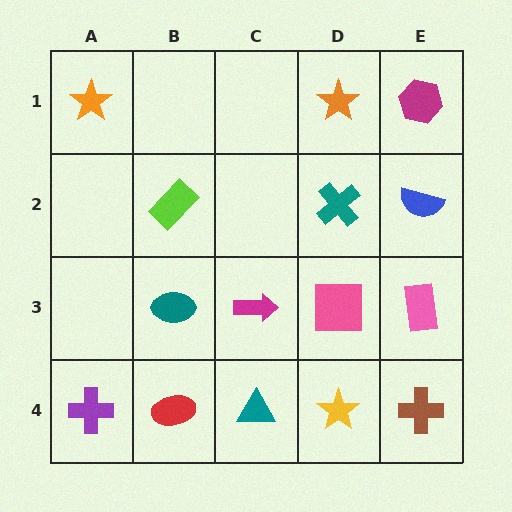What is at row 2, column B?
A lime rectangle.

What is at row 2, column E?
A blue semicircle.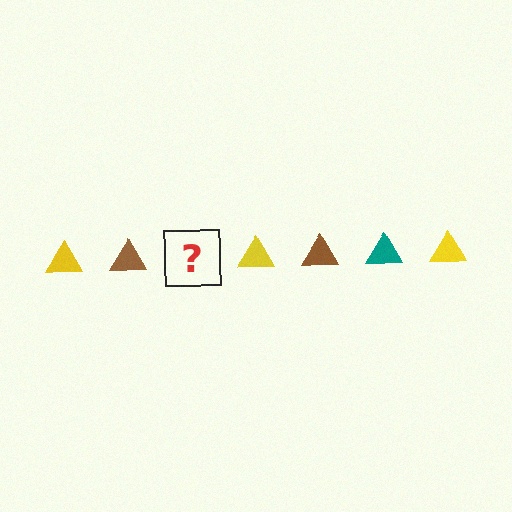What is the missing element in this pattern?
The missing element is a teal triangle.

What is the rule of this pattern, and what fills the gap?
The rule is that the pattern cycles through yellow, brown, teal triangles. The gap should be filled with a teal triangle.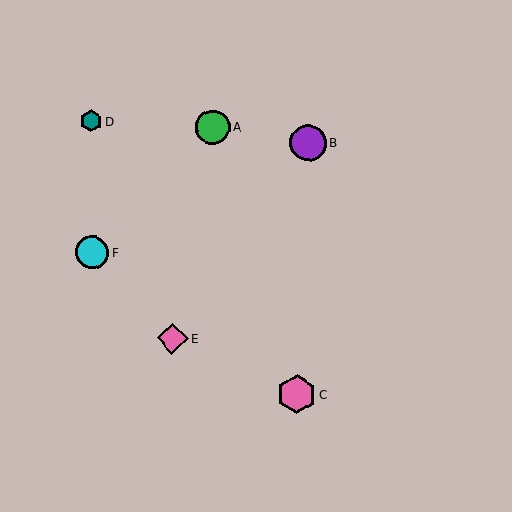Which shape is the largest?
The pink hexagon (labeled C) is the largest.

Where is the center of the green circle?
The center of the green circle is at (213, 127).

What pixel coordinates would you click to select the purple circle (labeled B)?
Click at (308, 143) to select the purple circle B.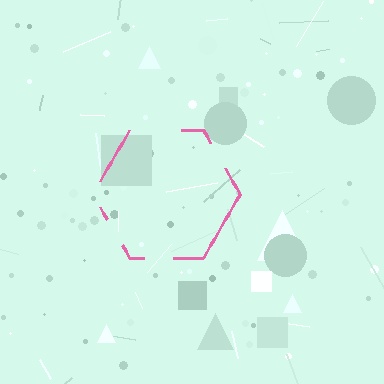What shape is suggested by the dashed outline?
The dashed outline suggests a hexagon.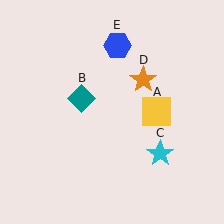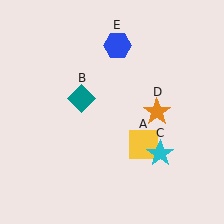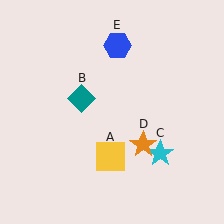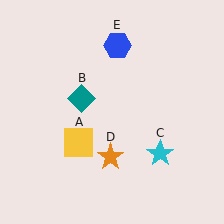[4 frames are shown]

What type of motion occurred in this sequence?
The yellow square (object A), orange star (object D) rotated clockwise around the center of the scene.